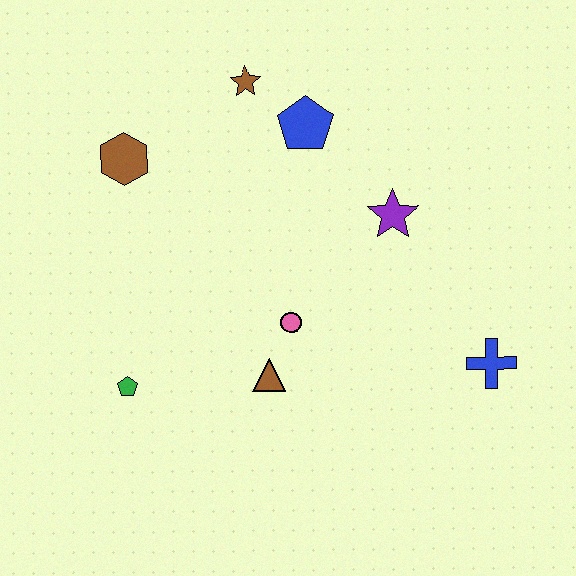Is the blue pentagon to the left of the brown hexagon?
No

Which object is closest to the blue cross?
The purple star is closest to the blue cross.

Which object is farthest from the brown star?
The blue cross is farthest from the brown star.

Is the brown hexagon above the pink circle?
Yes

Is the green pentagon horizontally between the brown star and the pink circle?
No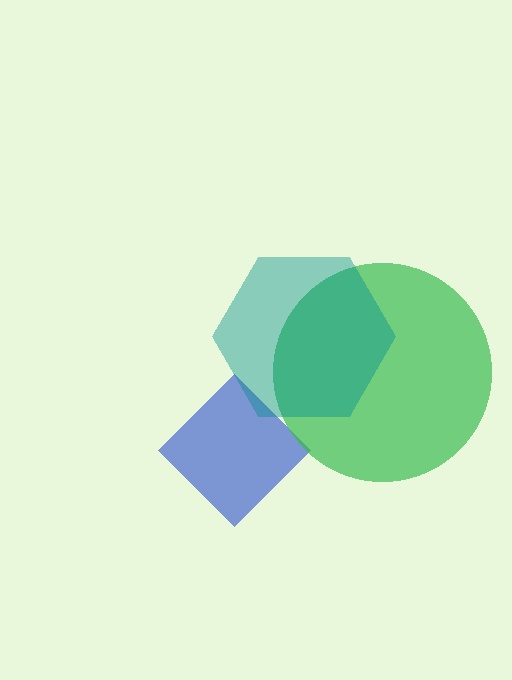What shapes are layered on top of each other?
The layered shapes are: a blue diamond, a green circle, a teal hexagon.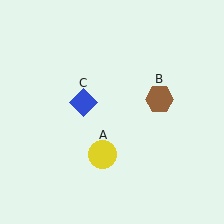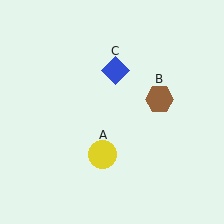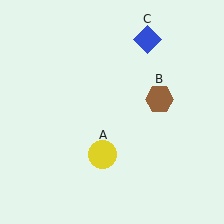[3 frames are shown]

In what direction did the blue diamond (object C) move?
The blue diamond (object C) moved up and to the right.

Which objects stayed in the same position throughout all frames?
Yellow circle (object A) and brown hexagon (object B) remained stationary.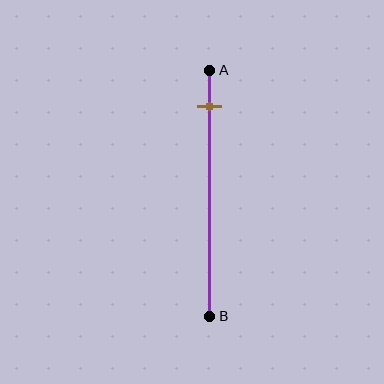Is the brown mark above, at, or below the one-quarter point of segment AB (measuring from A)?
The brown mark is above the one-quarter point of segment AB.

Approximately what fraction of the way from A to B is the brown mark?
The brown mark is approximately 15% of the way from A to B.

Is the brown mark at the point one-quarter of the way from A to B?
No, the mark is at about 15% from A, not at the 25% one-quarter point.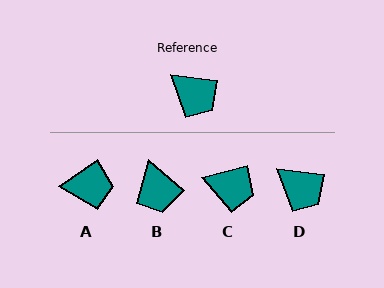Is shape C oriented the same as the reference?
No, it is off by about 22 degrees.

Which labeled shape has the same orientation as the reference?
D.